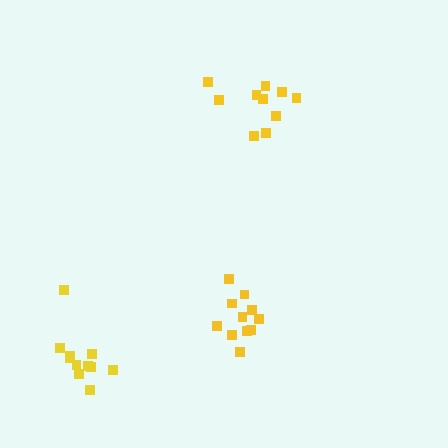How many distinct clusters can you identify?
There are 3 distinct clusters.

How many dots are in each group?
Group 1: 10 dots, Group 2: 11 dots, Group 3: 11 dots (32 total).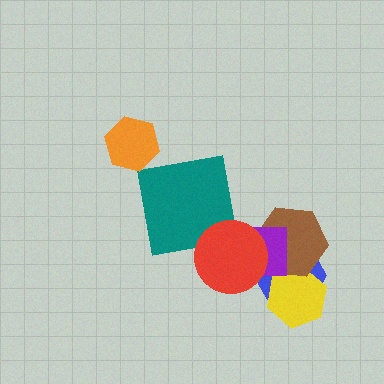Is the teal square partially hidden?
Yes, it is partially covered by another shape.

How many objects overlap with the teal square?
2 objects overlap with the teal square.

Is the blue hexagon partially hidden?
Yes, it is partially covered by another shape.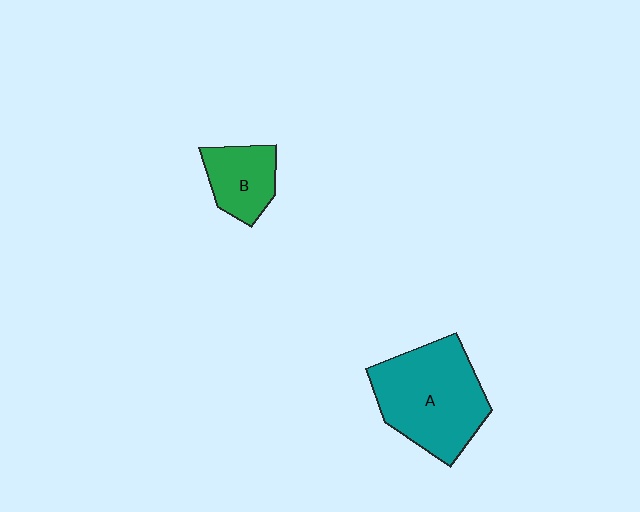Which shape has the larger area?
Shape A (teal).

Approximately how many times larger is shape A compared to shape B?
Approximately 2.2 times.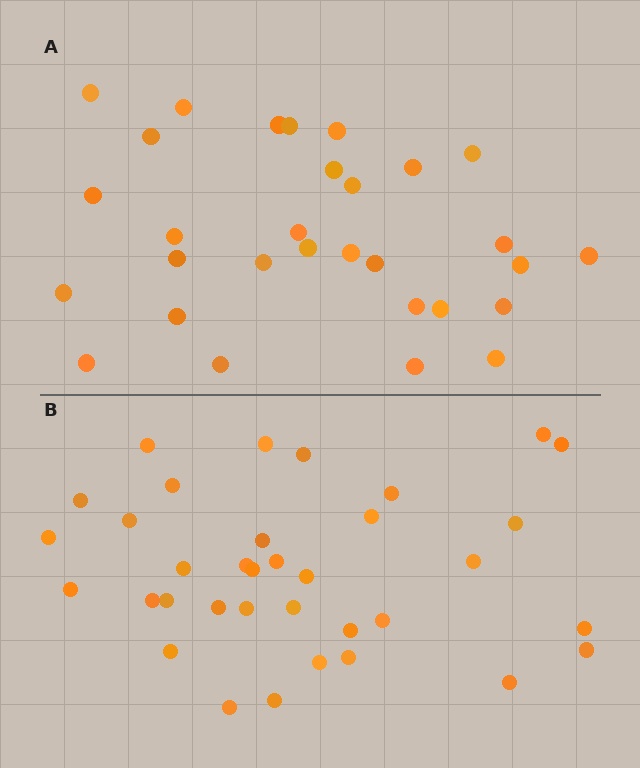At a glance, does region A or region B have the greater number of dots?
Region B (the bottom region) has more dots.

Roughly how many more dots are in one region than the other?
Region B has about 5 more dots than region A.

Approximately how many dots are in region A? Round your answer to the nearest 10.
About 30 dots.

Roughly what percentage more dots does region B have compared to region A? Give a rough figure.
About 15% more.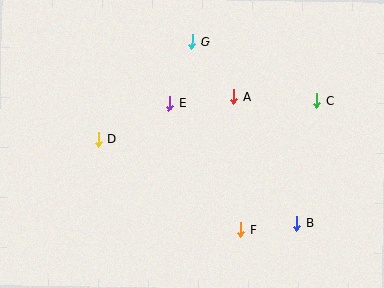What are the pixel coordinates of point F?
Point F is at (240, 230).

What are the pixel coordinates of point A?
Point A is at (234, 97).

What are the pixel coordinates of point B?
Point B is at (297, 223).